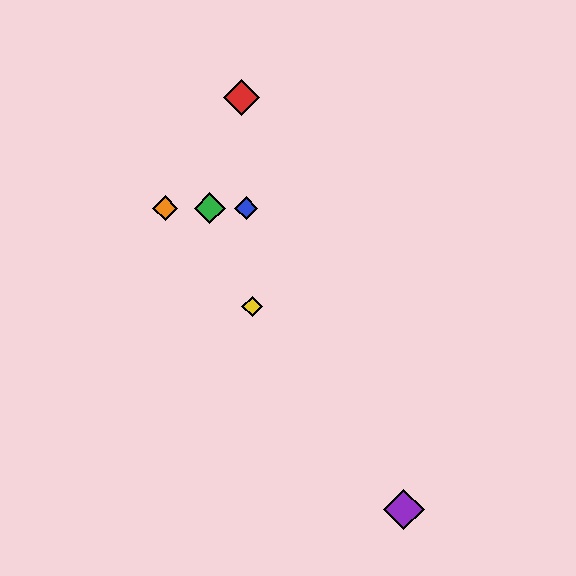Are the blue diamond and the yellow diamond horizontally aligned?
No, the blue diamond is at y≈208 and the yellow diamond is at y≈306.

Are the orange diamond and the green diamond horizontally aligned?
Yes, both are at y≈208.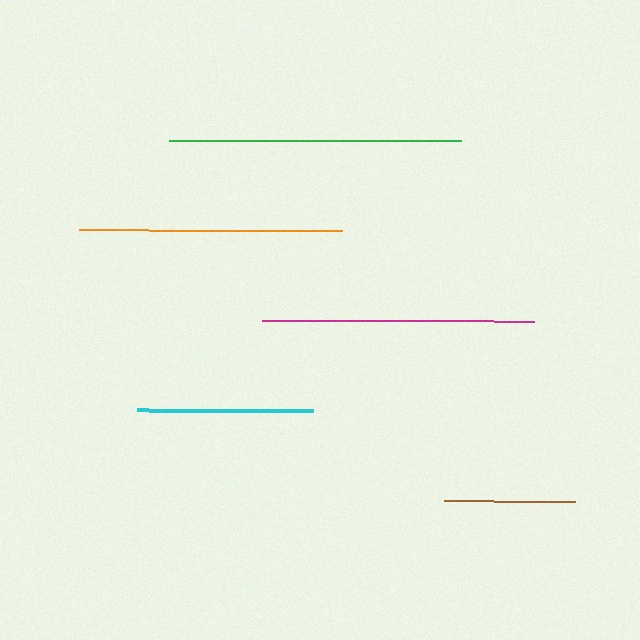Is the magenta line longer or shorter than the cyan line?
The magenta line is longer than the cyan line.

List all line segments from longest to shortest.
From longest to shortest: green, magenta, orange, cyan, brown.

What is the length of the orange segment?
The orange segment is approximately 263 pixels long.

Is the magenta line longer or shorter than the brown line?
The magenta line is longer than the brown line.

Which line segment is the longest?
The green line is the longest at approximately 292 pixels.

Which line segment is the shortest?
The brown line is the shortest at approximately 132 pixels.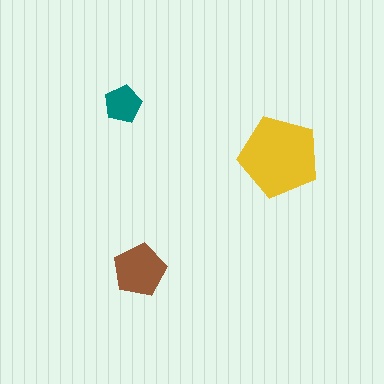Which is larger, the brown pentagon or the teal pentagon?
The brown one.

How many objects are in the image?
There are 3 objects in the image.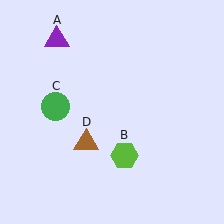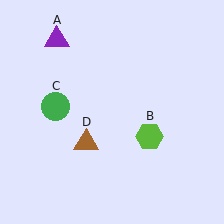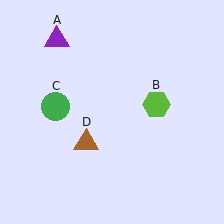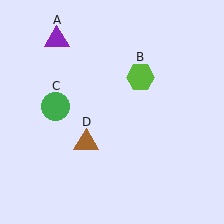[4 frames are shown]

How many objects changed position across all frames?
1 object changed position: lime hexagon (object B).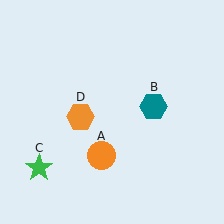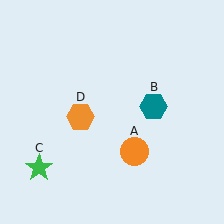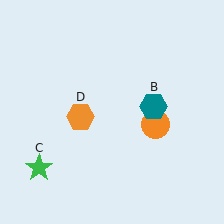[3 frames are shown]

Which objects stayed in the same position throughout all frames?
Teal hexagon (object B) and green star (object C) and orange hexagon (object D) remained stationary.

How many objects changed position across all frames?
1 object changed position: orange circle (object A).